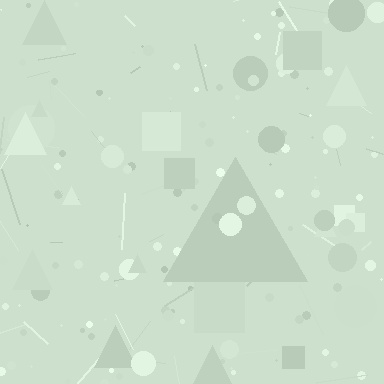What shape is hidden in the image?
A triangle is hidden in the image.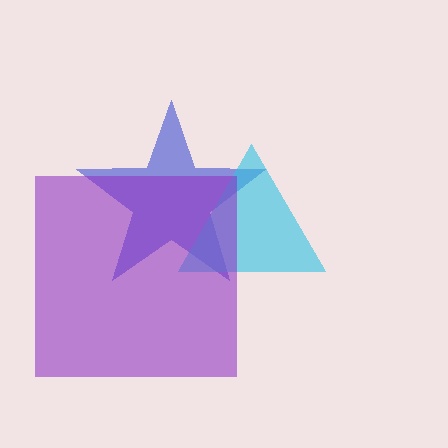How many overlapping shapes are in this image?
There are 3 overlapping shapes in the image.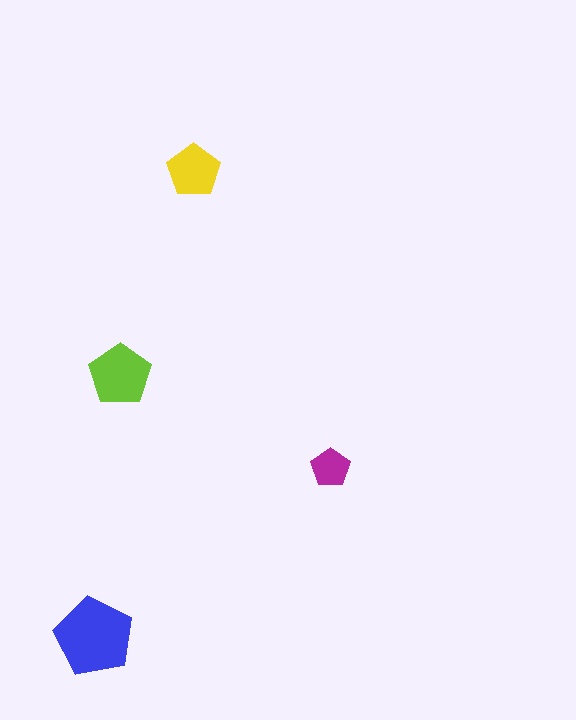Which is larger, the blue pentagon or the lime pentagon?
The blue one.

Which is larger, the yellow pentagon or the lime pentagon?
The lime one.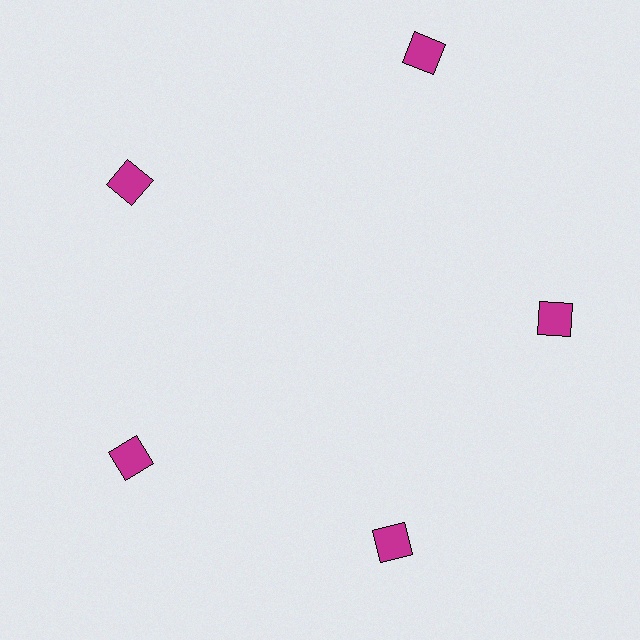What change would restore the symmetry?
The symmetry would be restored by moving it inward, back onto the ring so that all 5 diamonds sit at equal angles and equal distance from the center.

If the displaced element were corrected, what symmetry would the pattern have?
It would have 5-fold rotational symmetry — the pattern would map onto itself every 72 degrees.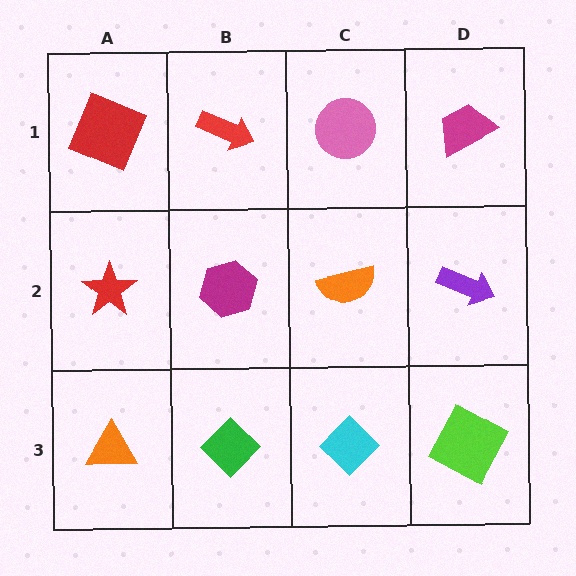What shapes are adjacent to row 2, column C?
A pink circle (row 1, column C), a cyan diamond (row 3, column C), a magenta hexagon (row 2, column B), a purple arrow (row 2, column D).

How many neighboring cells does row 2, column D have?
3.